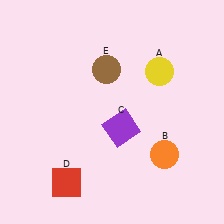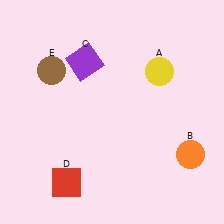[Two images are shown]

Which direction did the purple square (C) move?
The purple square (C) moved up.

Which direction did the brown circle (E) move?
The brown circle (E) moved left.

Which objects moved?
The objects that moved are: the orange circle (B), the purple square (C), the brown circle (E).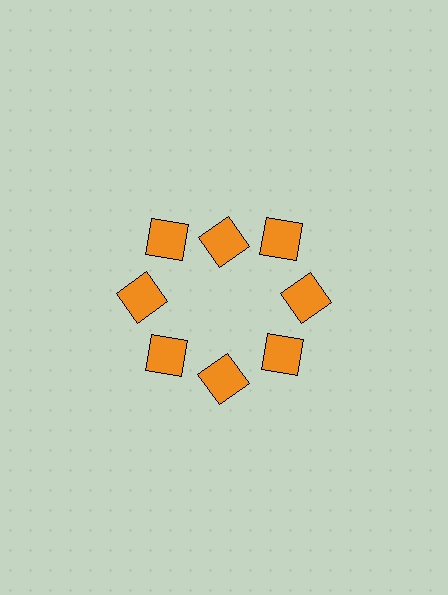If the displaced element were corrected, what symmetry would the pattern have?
It would have 8-fold rotational symmetry — the pattern would map onto itself every 45 degrees.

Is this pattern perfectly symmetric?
No. The 8 orange squares are arranged in a ring, but one element near the 12 o'clock position is pulled inward toward the center, breaking the 8-fold rotational symmetry.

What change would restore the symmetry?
The symmetry would be restored by moving it outward, back onto the ring so that all 8 squares sit at equal angles and equal distance from the center.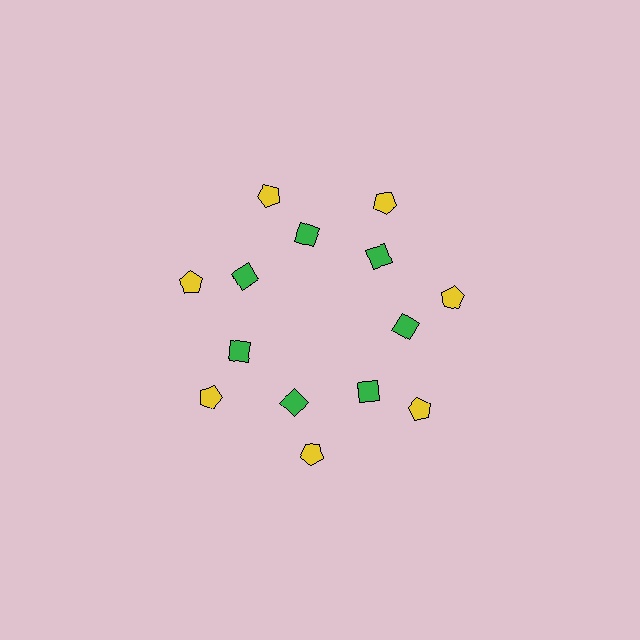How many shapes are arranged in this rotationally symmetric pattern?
There are 14 shapes, arranged in 7 groups of 2.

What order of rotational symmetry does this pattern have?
This pattern has 7-fold rotational symmetry.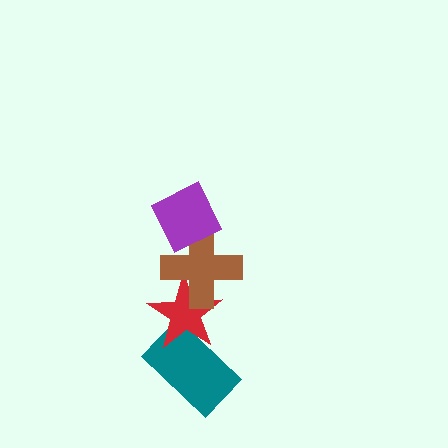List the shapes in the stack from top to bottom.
From top to bottom: the purple diamond, the brown cross, the red star, the teal rectangle.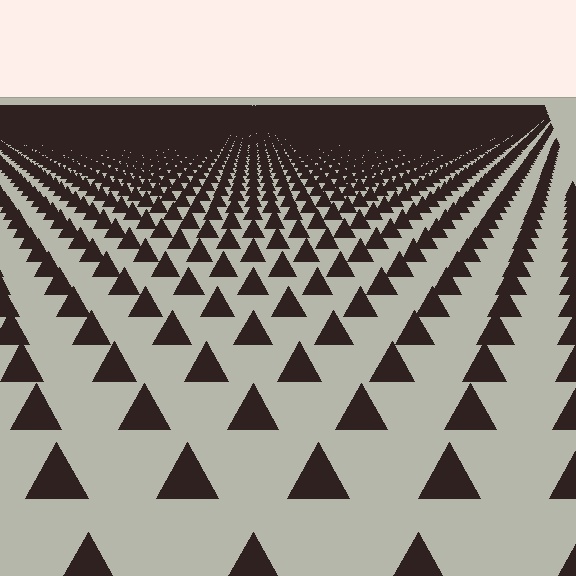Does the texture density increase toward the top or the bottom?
Density increases toward the top.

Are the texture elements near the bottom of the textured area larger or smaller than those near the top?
Larger. Near the bottom, elements are closer to the viewer and appear at a bigger on-screen size.